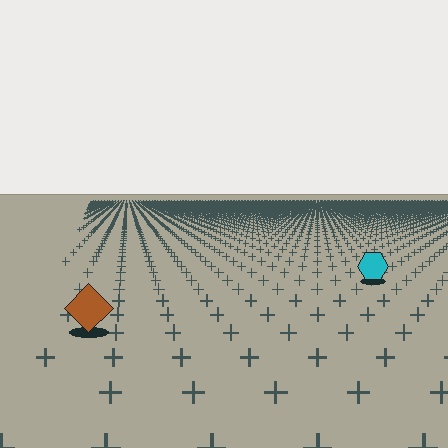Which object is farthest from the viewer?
The cyan hexagon is farthest from the viewer. It appears smaller and the ground texture around it is denser.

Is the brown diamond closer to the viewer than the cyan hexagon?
Yes. The brown diamond is closer — you can tell from the texture gradient: the ground texture is coarser near it.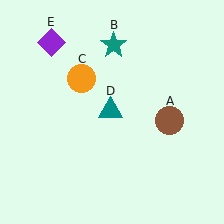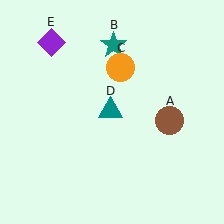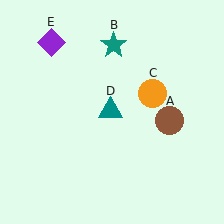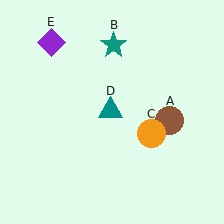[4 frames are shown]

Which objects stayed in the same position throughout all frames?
Brown circle (object A) and teal star (object B) and teal triangle (object D) and purple diamond (object E) remained stationary.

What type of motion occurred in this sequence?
The orange circle (object C) rotated clockwise around the center of the scene.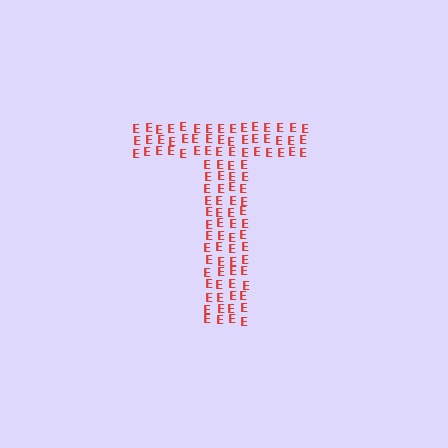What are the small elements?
The small elements are letter E's.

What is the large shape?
The large shape is the letter T.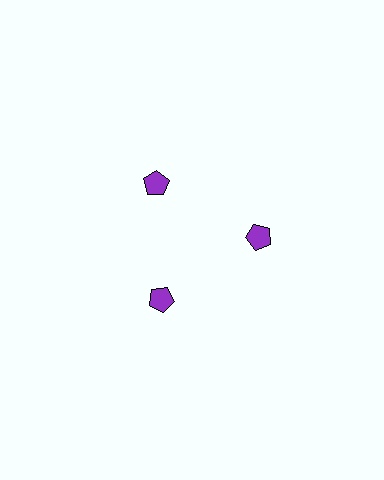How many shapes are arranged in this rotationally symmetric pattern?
There are 3 shapes, arranged in 3 groups of 1.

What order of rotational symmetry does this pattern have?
This pattern has 3-fold rotational symmetry.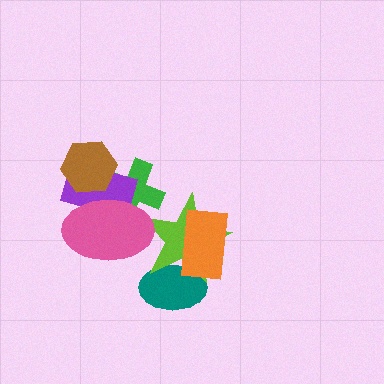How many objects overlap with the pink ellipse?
4 objects overlap with the pink ellipse.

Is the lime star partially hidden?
Yes, it is partially covered by another shape.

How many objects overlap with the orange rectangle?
2 objects overlap with the orange rectangle.